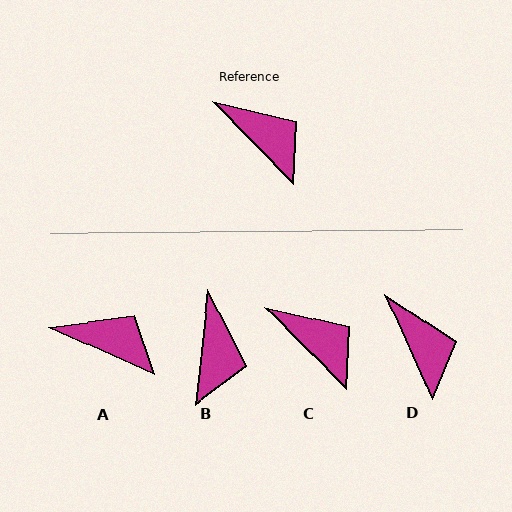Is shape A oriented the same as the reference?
No, it is off by about 21 degrees.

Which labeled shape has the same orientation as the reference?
C.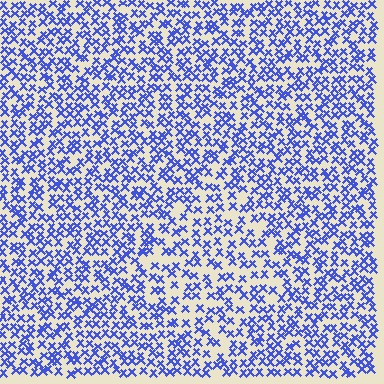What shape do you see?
I see a diamond.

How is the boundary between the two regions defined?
The boundary is defined by a change in element density (approximately 1.5x ratio). All elements are the same color, size, and shape.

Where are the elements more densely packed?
The elements are more densely packed outside the diamond boundary.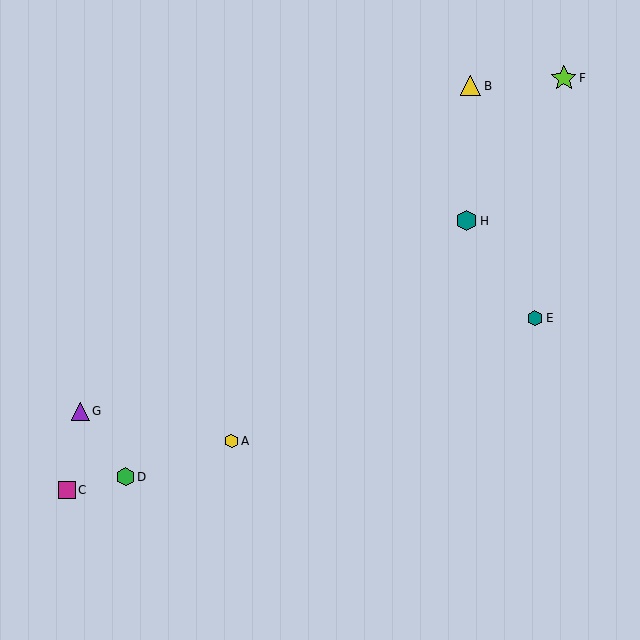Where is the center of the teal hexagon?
The center of the teal hexagon is at (535, 318).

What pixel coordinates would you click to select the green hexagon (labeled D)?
Click at (125, 477) to select the green hexagon D.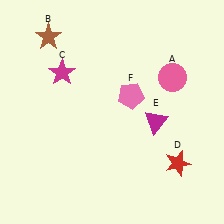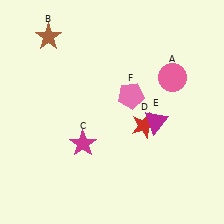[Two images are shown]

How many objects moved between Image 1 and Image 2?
2 objects moved between the two images.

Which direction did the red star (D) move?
The red star (D) moved up.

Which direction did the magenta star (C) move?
The magenta star (C) moved down.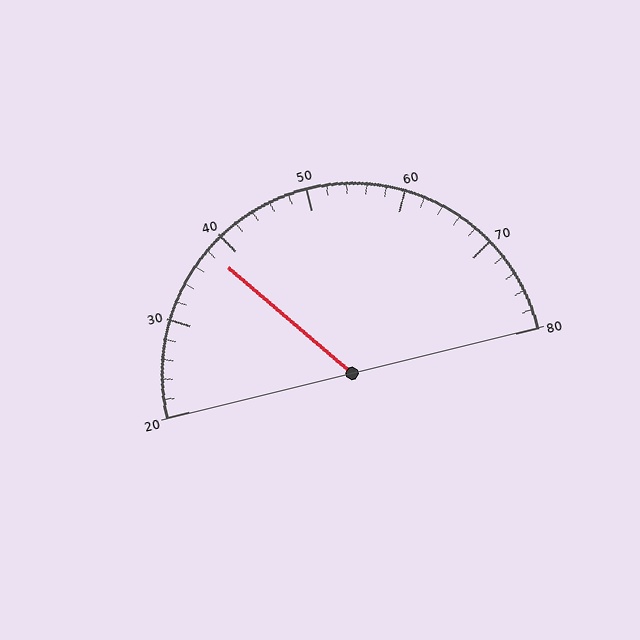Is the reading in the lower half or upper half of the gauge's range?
The reading is in the lower half of the range (20 to 80).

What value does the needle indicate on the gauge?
The needle indicates approximately 38.